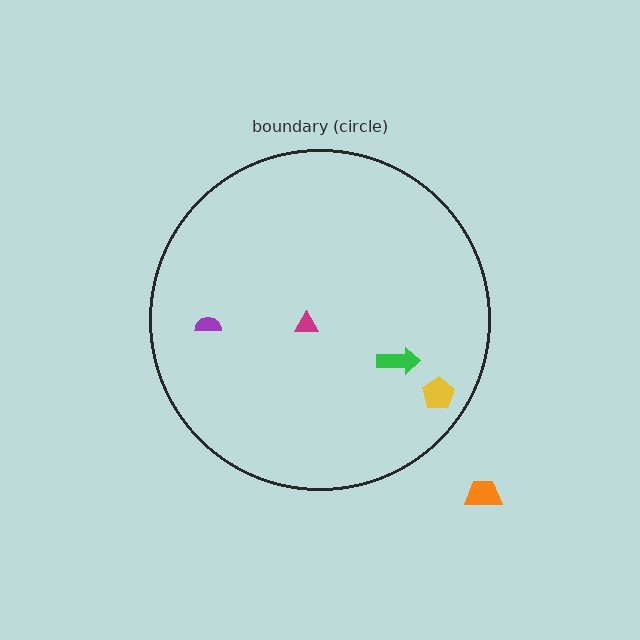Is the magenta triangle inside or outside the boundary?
Inside.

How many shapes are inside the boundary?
4 inside, 1 outside.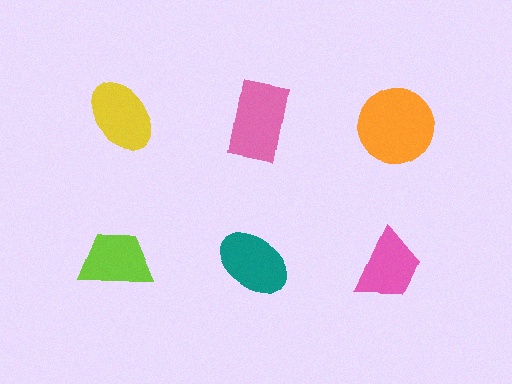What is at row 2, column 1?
A lime trapezoid.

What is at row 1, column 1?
A yellow ellipse.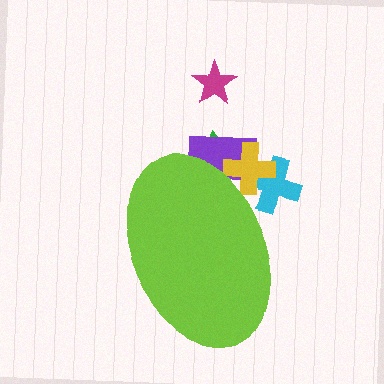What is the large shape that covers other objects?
A lime ellipse.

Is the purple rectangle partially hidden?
Yes, the purple rectangle is partially hidden behind the lime ellipse.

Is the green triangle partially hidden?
Yes, the green triangle is partially hidden behind the lime ellipse.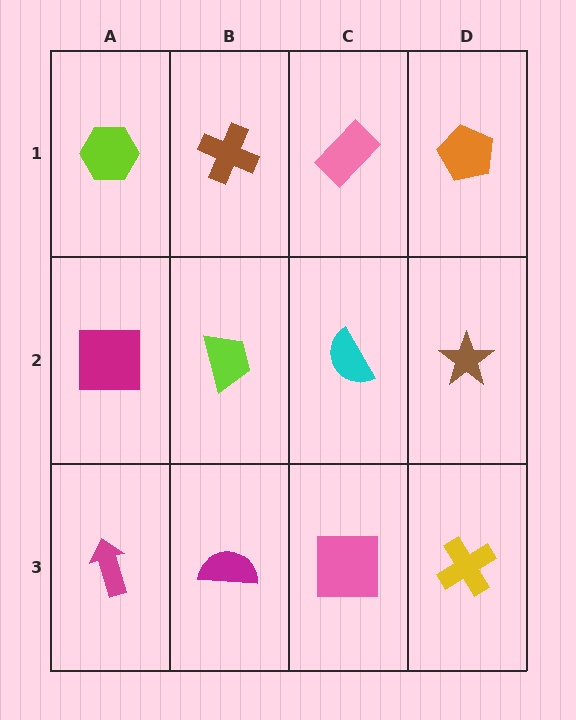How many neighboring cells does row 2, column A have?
3.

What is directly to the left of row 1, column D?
A pink rectangle.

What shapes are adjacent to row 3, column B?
A lime trapezoid (row 2, column B), a magenta arrow (row 3, column A), a pink square (row 3, column C).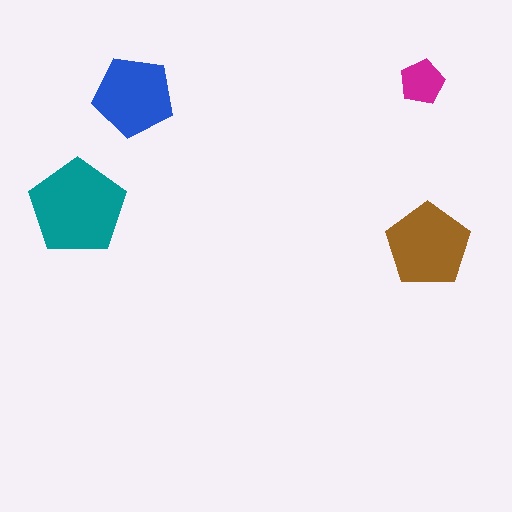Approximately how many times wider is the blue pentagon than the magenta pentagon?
About 2 times wider.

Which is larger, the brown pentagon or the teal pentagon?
The teal one.